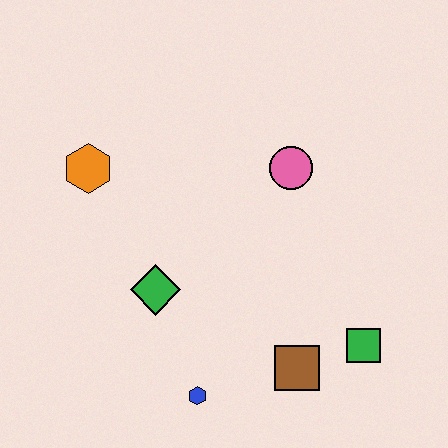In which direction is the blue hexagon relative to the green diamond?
The blue hexagon is below the green diamond.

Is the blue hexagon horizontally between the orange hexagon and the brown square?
Yes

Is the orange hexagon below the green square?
No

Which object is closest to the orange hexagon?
The green diamond is closest to the orange hexagon.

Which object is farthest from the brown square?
The orange hexagon is farthest from the brown square.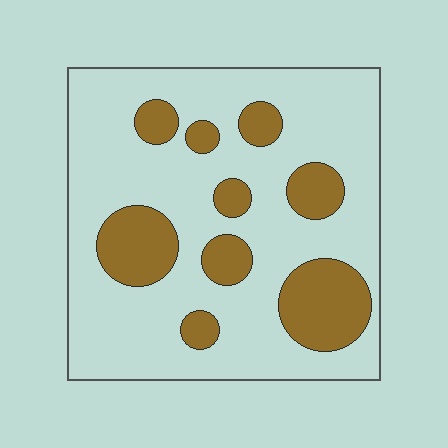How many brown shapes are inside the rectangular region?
9.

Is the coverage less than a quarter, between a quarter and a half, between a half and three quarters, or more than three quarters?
Less than a quarter.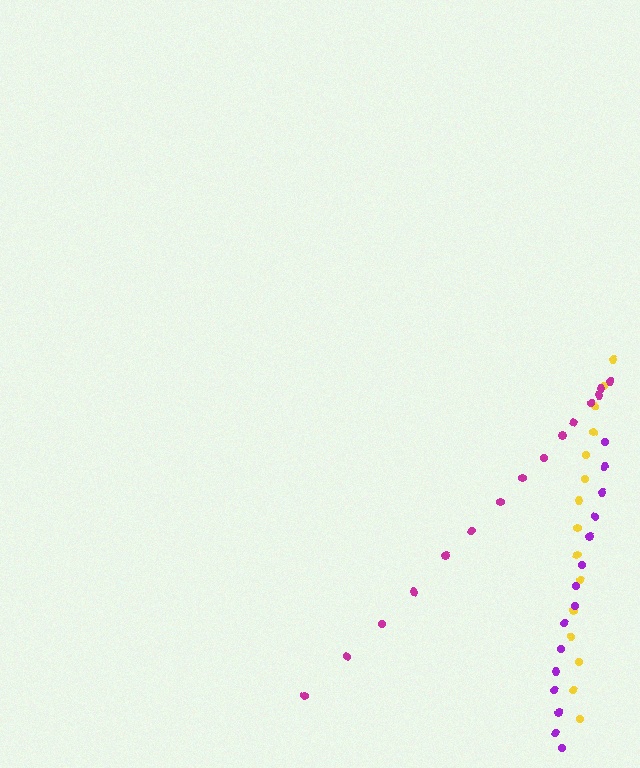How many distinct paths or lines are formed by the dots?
There are 3 distinct paths.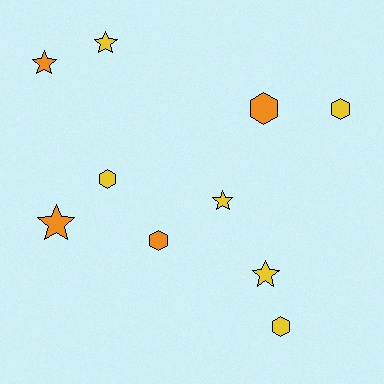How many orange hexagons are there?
There are 2 orange hexagons.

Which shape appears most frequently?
Hexagon, with 5 objects.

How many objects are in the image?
There are 10 objects.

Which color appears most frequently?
Yellow, with 6 objects.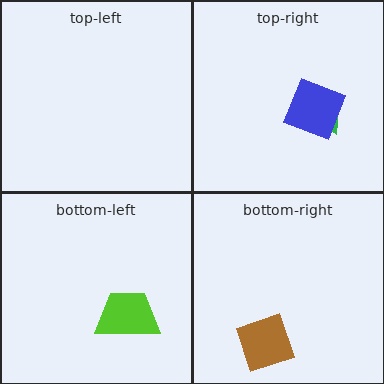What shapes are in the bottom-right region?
The brown square.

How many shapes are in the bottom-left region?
1.